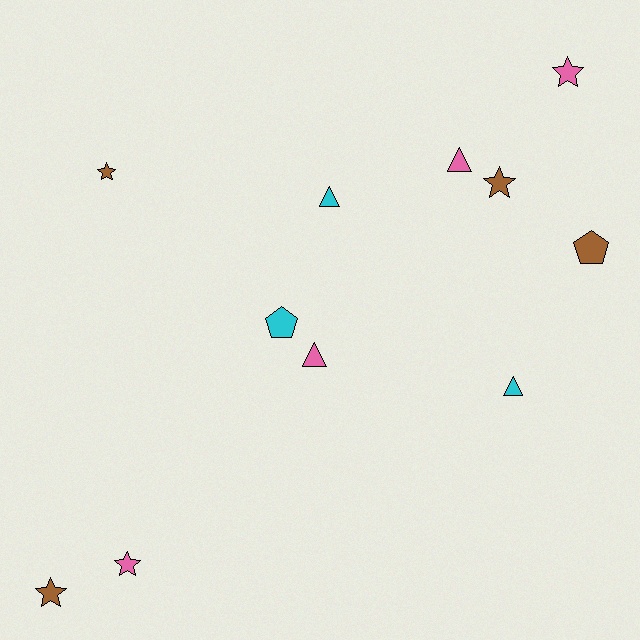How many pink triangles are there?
There are 2 pink triangles.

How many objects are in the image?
There are 11 objects.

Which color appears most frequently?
Brown, with 4 objects.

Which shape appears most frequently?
Star, with 5 objects.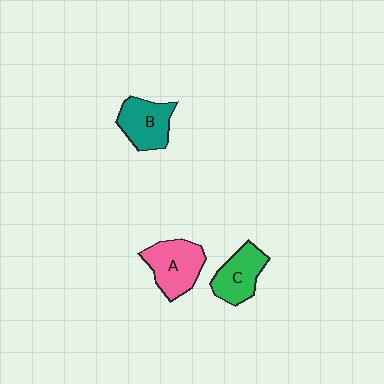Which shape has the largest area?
Shape A (pink).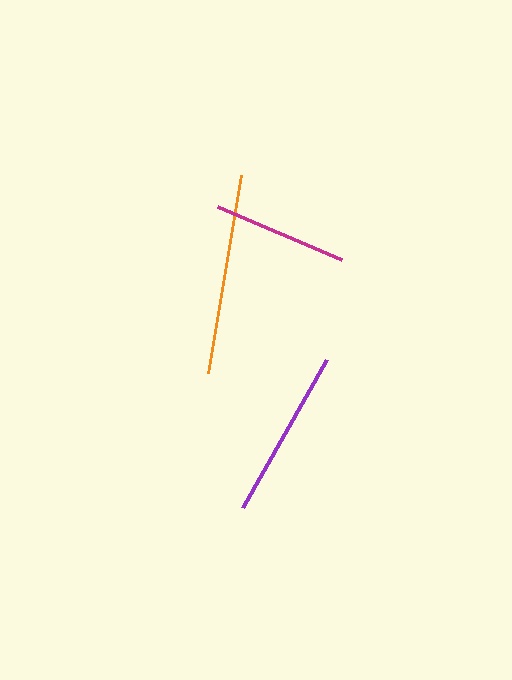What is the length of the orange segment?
The orange segment is approximately 201 pixels long.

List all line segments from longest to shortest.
From longest to shortest: orange, purple, magenta.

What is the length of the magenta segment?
The magenta segment is approximately 136 pixels long.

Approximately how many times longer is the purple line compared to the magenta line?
The purple line is approximately 1.3 times the length of the magenta line.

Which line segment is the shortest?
The magenta line is the shortest at approximately 136 pixels.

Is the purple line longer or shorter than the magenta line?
The purple line is longer than the magenta line.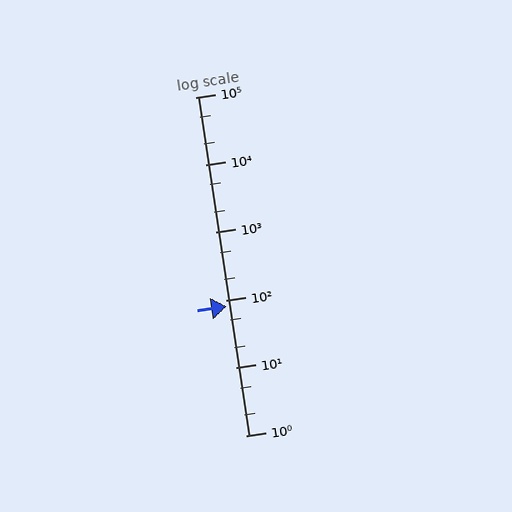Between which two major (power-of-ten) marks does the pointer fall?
The pointer is between 10 and 100.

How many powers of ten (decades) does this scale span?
The scale spans 5 decades, from 1 to 100000.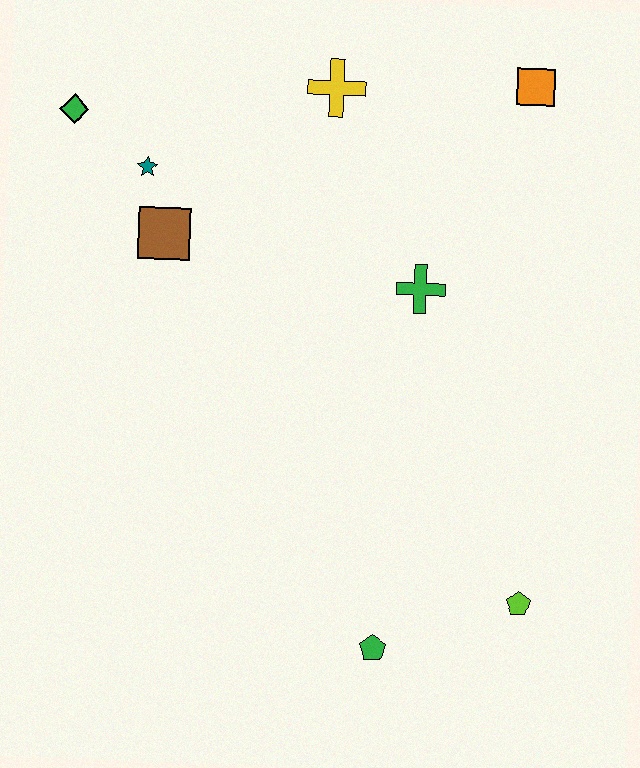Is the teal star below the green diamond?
Yes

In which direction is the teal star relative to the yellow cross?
The teal star is to the left of the yellow cross.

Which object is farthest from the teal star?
The lime pentagon is farthest from the teal star.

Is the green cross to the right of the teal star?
Yes